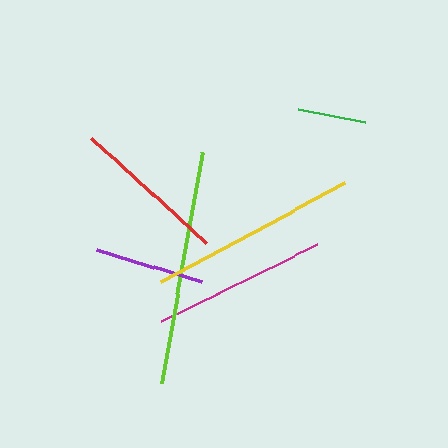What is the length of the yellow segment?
The yellow segment is approximately 209 pixels long.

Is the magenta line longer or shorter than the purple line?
The magenta line is longer than the purple line.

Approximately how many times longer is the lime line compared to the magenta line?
The lime line is approximately 1.3 times the length of the magenta line.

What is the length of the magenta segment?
The magenta segment is approximately 175 pixels long.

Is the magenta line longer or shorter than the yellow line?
The yellow line is longer than the magenta line.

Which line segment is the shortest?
The green line is the shortest at approximately 69 pixels.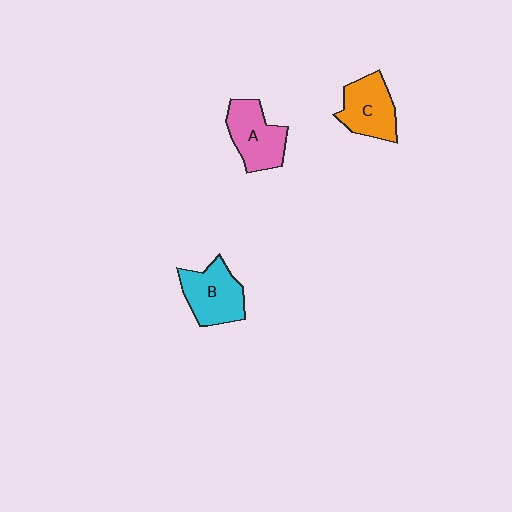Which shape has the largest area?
Shape B (cyan).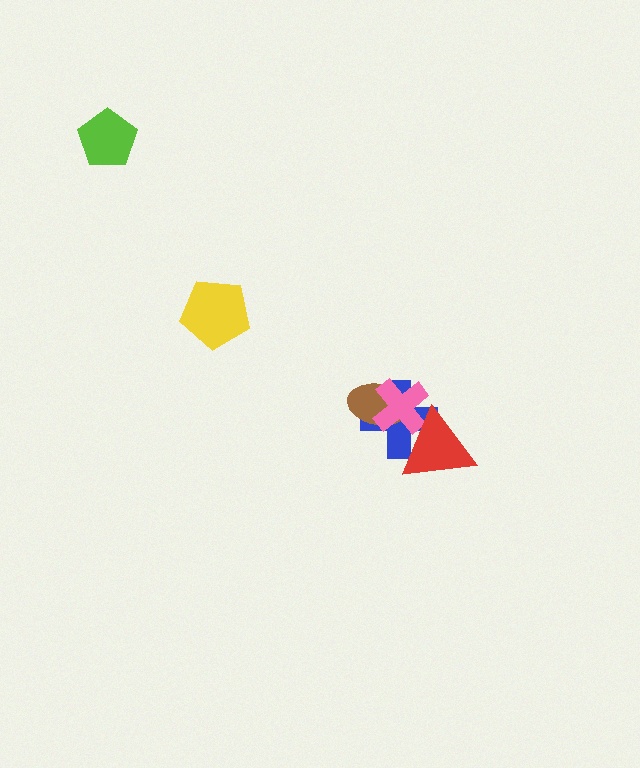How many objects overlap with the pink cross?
3 objects overlap with the pink cross.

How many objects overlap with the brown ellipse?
2 objects overlap with the brown ellipse.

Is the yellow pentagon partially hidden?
No, no other shape covers it.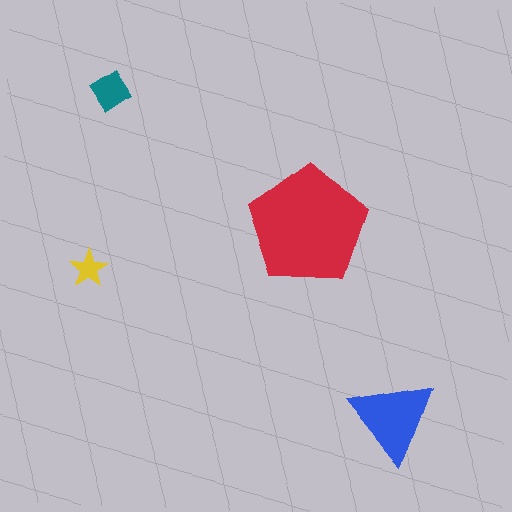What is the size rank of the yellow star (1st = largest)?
4th.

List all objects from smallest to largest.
The yellow star, the teal diamond, the blue triangle, the red pentagon.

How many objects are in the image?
There are 4 objects in the image.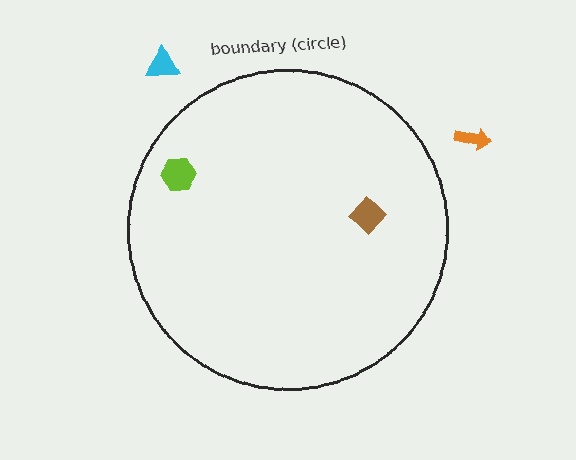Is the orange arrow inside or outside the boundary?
Outside.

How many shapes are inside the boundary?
2 inside, 2 outside.